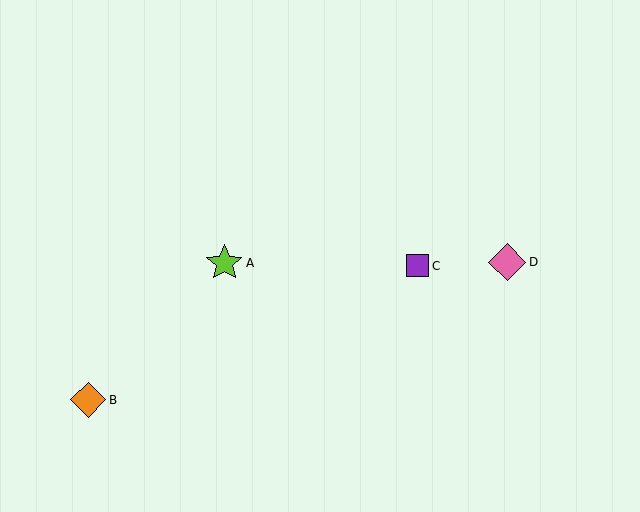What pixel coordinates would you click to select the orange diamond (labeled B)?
Click at (88, 400) to select the orange diamond B.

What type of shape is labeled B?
Shape B is an orange diamond.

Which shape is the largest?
The lime star (labeled A) is the largest.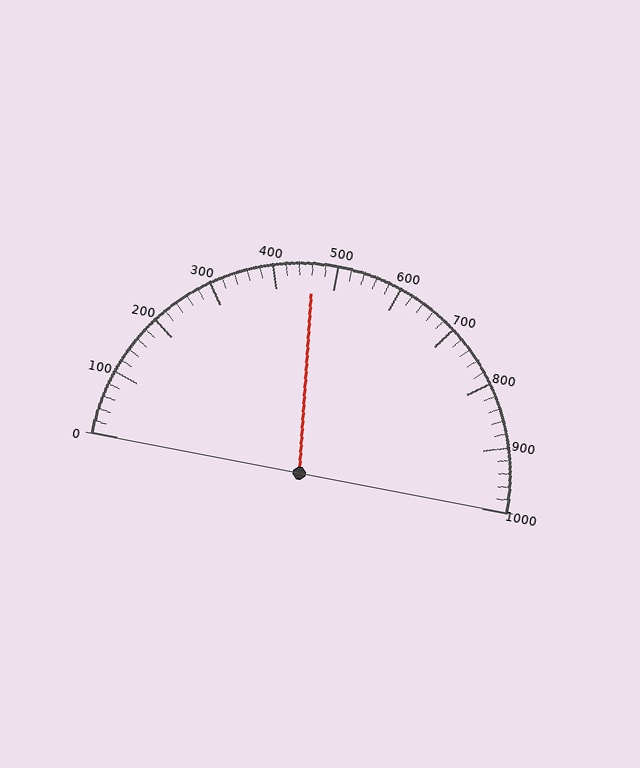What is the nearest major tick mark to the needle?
The nearest major tick mark is 500.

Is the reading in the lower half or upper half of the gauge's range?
The reading is in the lower half of the range (0 to 1000).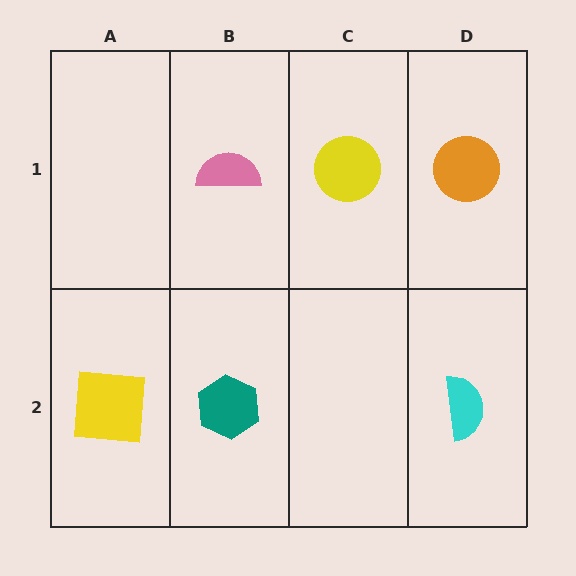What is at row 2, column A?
A yellow square.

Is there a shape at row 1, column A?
No, that cell is empty.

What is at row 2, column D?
A cyan semicircle.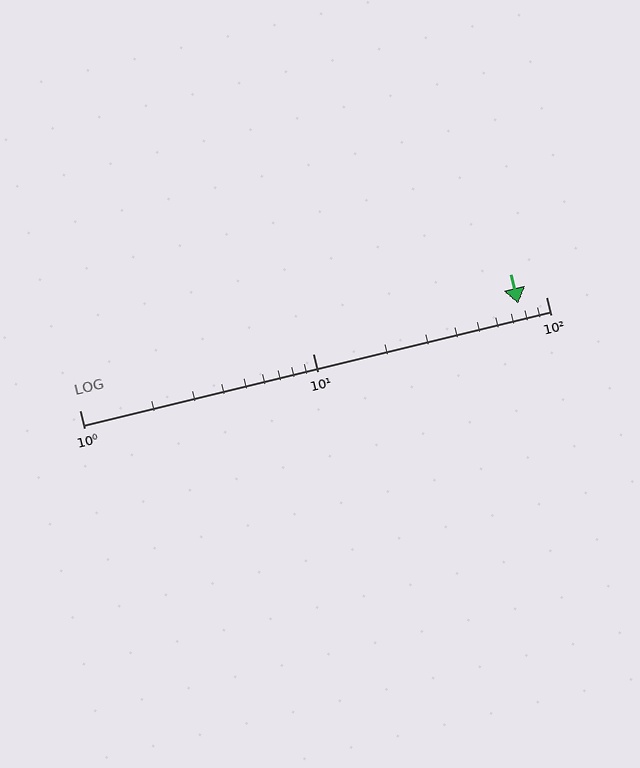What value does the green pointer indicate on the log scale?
The pointer indicates approximately 76.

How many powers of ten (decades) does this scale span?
The scale spans 2 decades, from 1 to 100.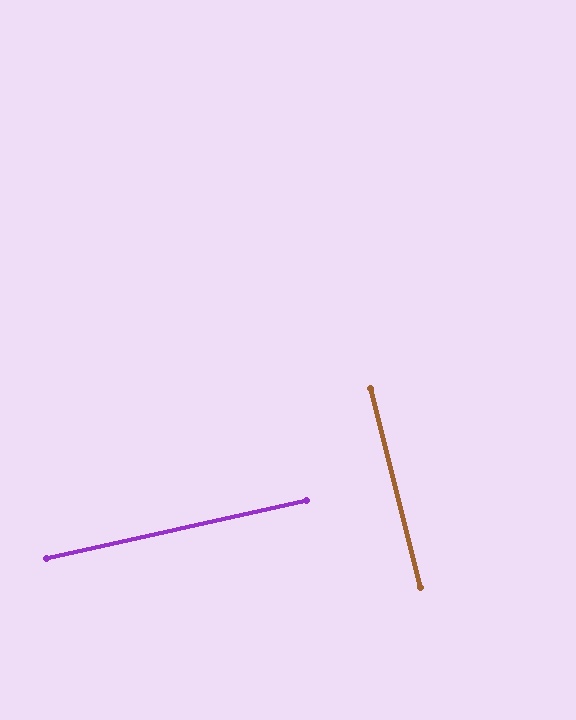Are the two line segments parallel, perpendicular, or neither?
Perpendicular — they meet at approximately 89°.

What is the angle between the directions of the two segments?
Approximately 89 degrees.